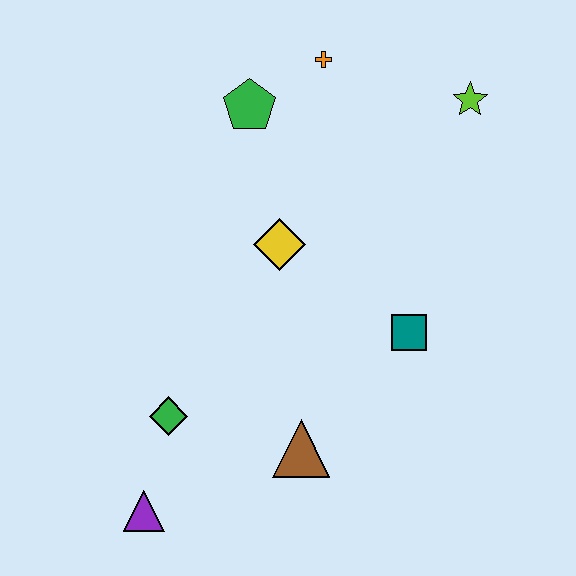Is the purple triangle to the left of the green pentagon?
Yes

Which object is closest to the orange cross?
The green pentagon is closest to the orange cross.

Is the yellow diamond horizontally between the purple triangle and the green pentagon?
No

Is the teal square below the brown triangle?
No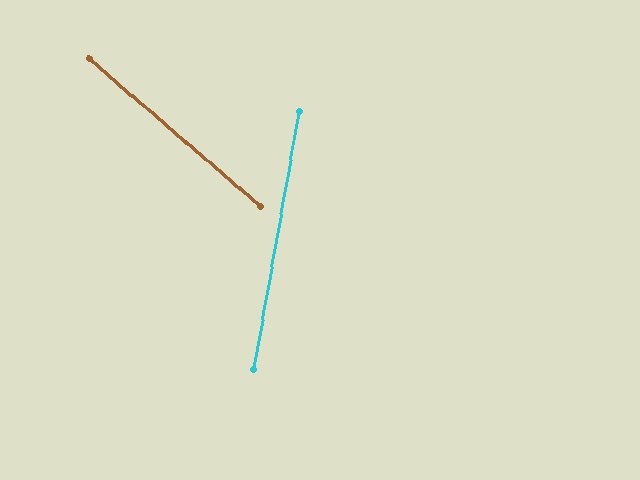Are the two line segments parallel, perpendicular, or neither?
Neither parallel nor perpendicular — they differ by about 59°.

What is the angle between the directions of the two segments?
Approximately 59 degrees.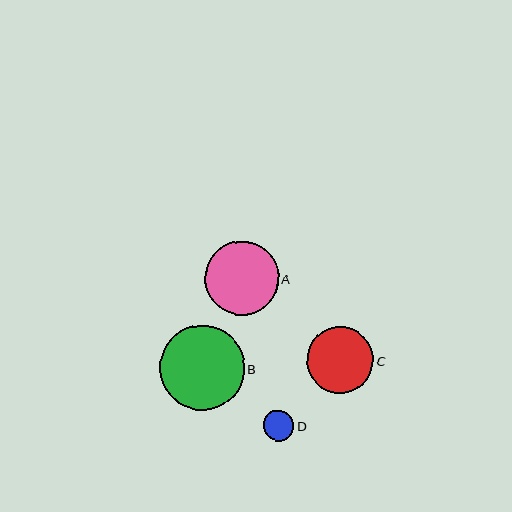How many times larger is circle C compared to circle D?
Circle C is approximately 2.2 times the size of circle D.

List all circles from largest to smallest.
From largest to smallest: B, A, C, D.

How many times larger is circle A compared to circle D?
Circle A is approximately 2.4 times the size of circle D.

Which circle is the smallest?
Circle D is the smallest with a size of approximately 31 pixels.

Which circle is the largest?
Circle B is the largest with a size of approximately 85 pixels.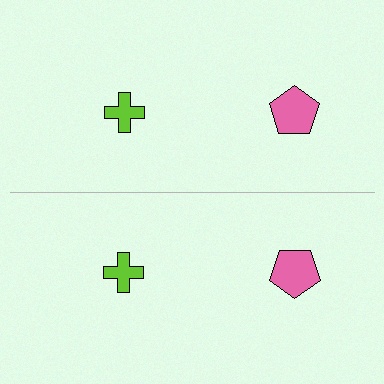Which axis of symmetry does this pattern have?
The pattern has a horizontal axis of symmetry running through the center of the image.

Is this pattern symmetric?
Yes, this pattern has bilateral (reflection) symmetry.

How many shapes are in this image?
There are 4 shapes in this image.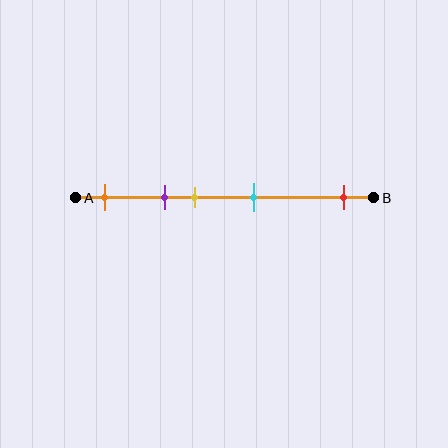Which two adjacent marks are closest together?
The purple and yellow marks are the closest adjacent pair.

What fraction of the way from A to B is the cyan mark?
The cyan mark is approximately 60% (0.6) of the way from A to B.